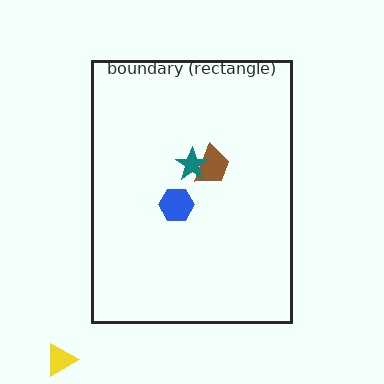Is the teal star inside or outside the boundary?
Inside.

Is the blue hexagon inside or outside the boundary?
Inside.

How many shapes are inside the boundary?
3 inside, 1 outside.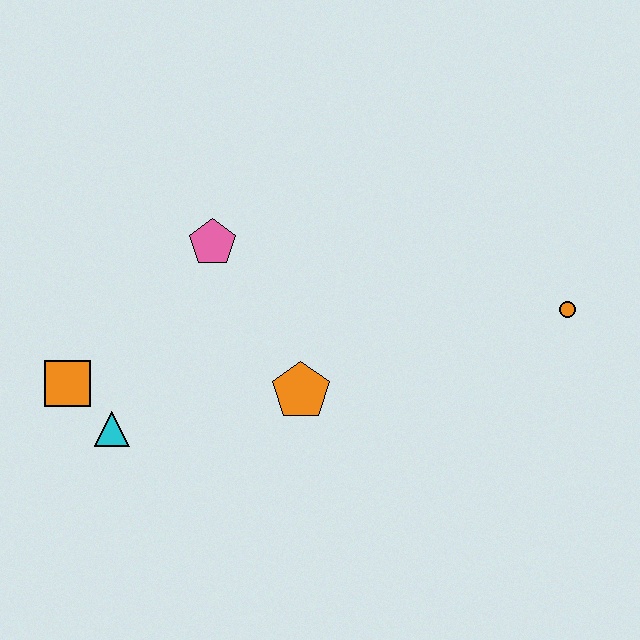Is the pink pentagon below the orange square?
No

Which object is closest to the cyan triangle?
The orange square is closest to the cyan triangle.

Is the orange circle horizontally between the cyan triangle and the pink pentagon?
No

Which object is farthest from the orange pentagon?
The orange circle is farthest from the orange pentagon.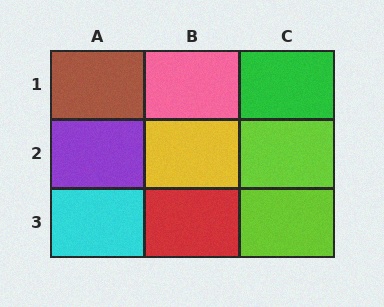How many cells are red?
1 cell is red.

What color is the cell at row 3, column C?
Lime.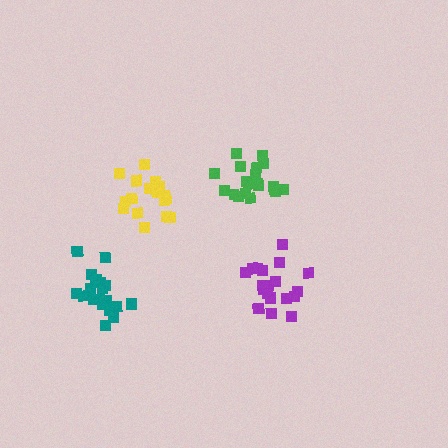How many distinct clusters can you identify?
There are 4 distinct clusters.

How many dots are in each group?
Group 1: 20 dots, Group 2: 17 dots, Group 3: 20 dots, Group 4: 21 dots (78 total).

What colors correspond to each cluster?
The clusters are colored: purple, yellow, green, teal.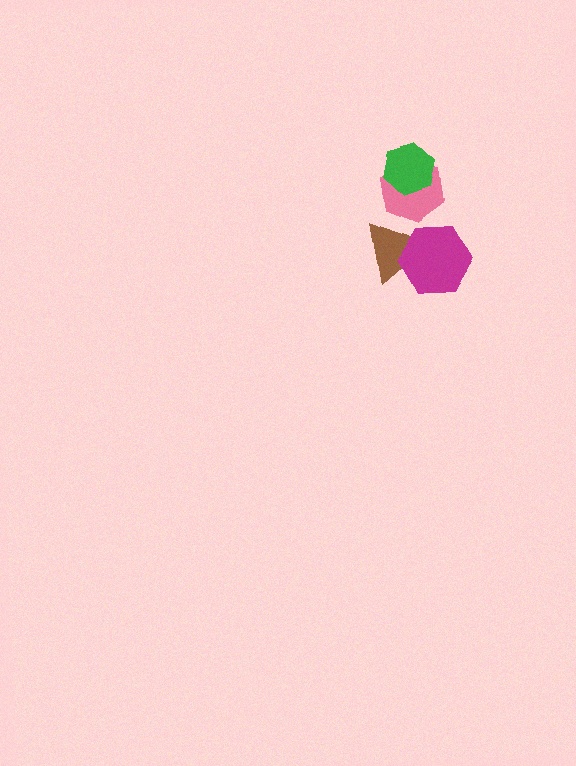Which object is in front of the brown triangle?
The magenta hexagon is in front of the brown triangle.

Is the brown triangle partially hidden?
Yes, it is partially covered by another shape.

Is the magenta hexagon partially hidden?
No, no other shape covers it.